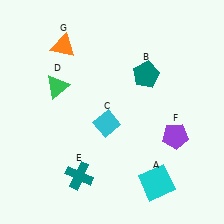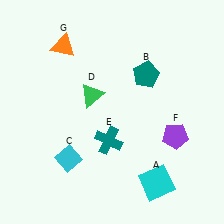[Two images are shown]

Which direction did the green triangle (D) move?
The green triangle (D) moved right.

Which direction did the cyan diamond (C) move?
The cyan diamond (C) moved left.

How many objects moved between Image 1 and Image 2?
3 objects moved between the two images.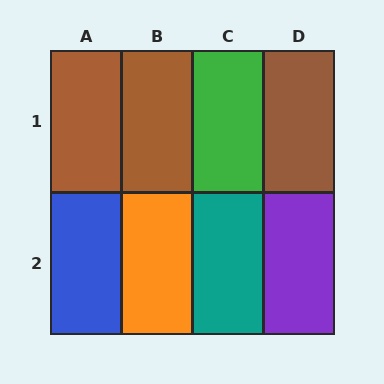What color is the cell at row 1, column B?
Brown.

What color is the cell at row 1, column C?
Green.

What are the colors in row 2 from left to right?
Blue, orange, teal, purple.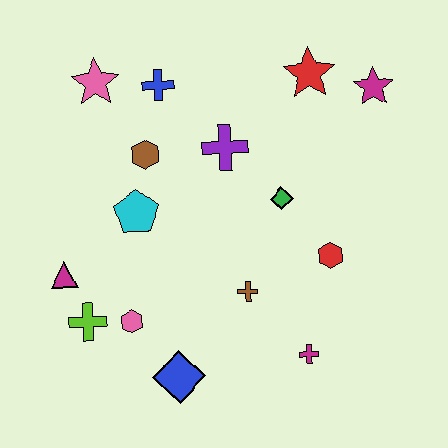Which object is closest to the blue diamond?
The pink hexagon is closest to the blue diamond.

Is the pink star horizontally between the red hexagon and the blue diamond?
No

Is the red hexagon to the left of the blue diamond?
No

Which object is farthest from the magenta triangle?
The magenta star is farthest from the magenta triangle.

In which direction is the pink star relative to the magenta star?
The pink star is to the left of the magenta star.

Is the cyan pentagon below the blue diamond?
No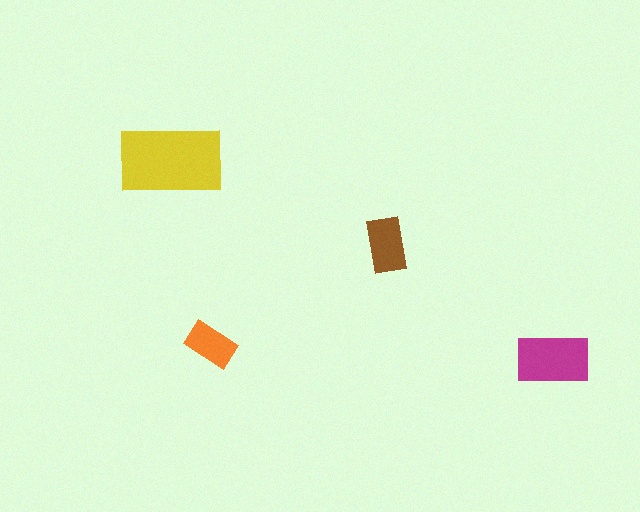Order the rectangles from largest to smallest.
the yellow one, the magenta one, the brown one, the orange one.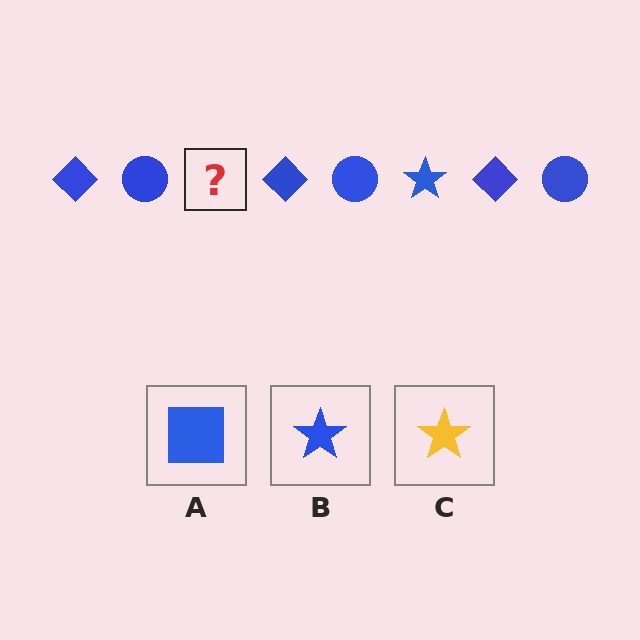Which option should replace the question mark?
Option B.